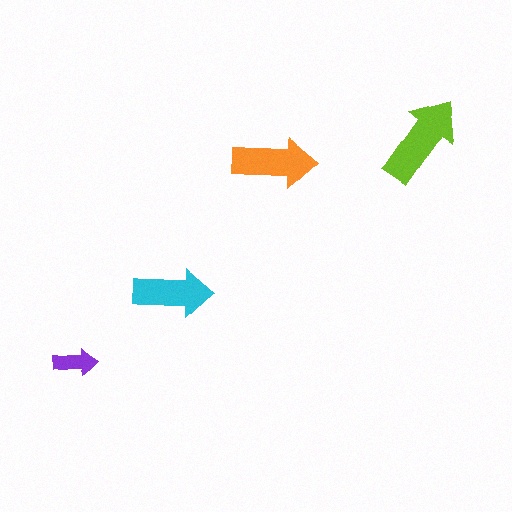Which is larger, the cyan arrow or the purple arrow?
The cyan one.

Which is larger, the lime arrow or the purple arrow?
The lime one.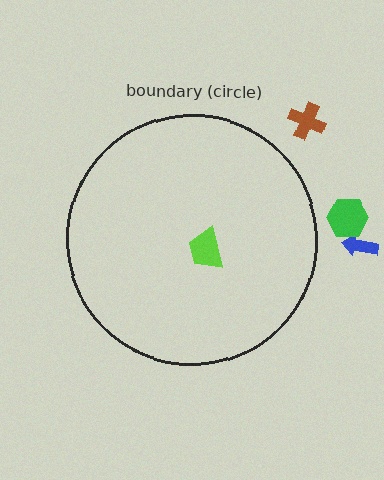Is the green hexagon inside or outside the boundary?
Outside.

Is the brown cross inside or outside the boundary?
Outside.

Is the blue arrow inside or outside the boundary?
Outside.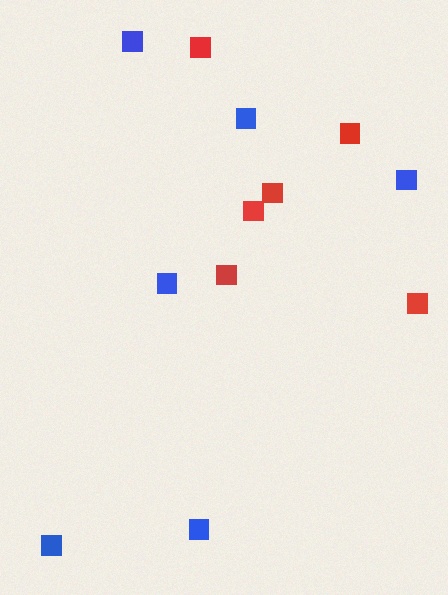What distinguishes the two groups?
There are 2 groups: one group of blue squares (6) and one group of red squares (6).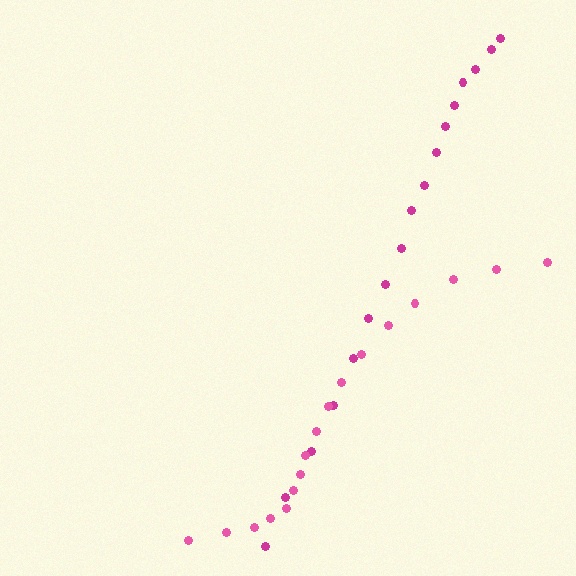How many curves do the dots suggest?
There are 2 distinct paths.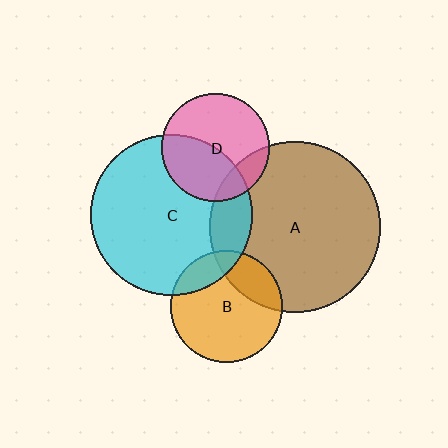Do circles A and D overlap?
Yes.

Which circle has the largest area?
Circle A (brown).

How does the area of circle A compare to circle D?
Approximately 2.5 times.